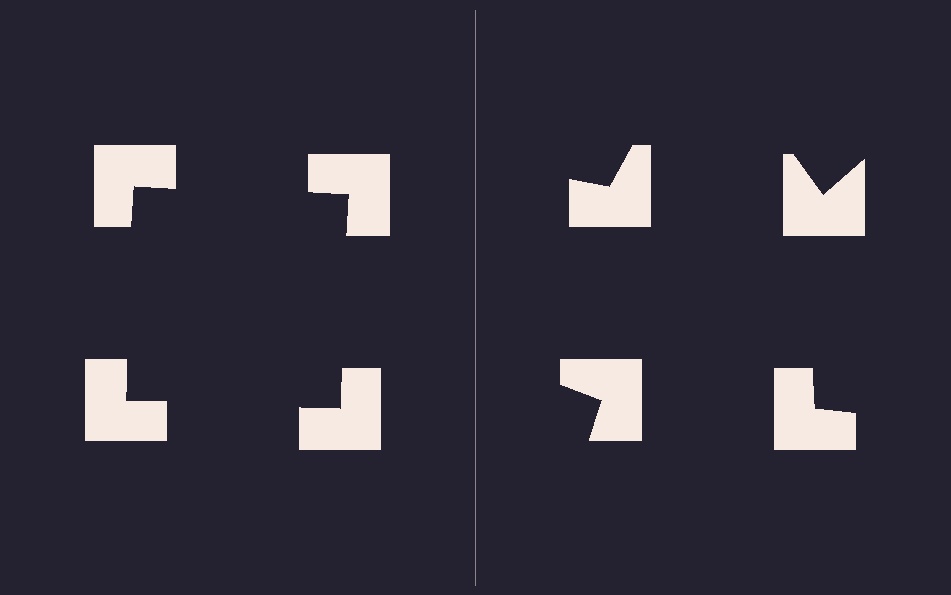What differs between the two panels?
The notched squares are positioned identically on both sides; only the wedge orientations differ. On the left they align to a square; on the right they are misaligned.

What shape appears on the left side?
An illusory square.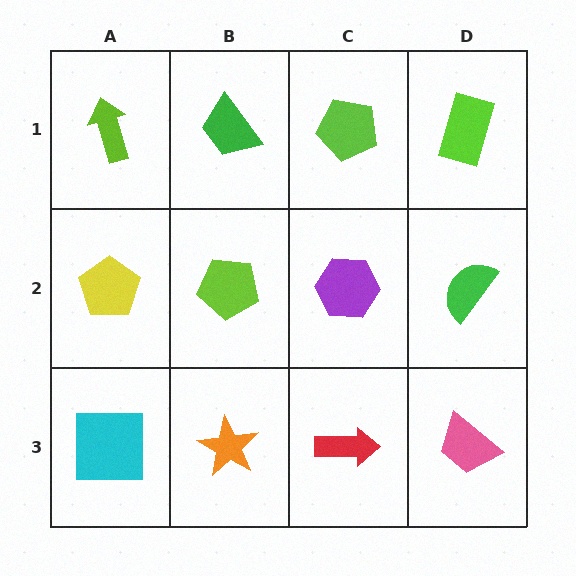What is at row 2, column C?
A purple hexagon.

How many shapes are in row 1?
4 shapes.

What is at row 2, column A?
A yellow pentagon.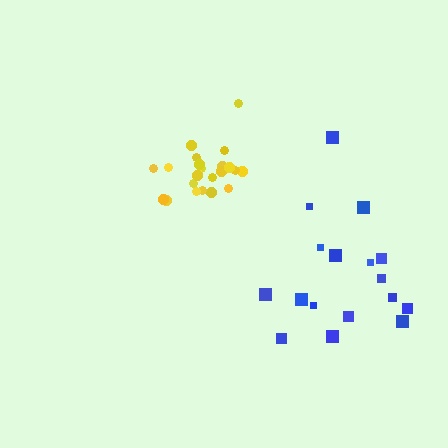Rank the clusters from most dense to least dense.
yellow, blue.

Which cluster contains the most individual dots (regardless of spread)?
Yellow (23).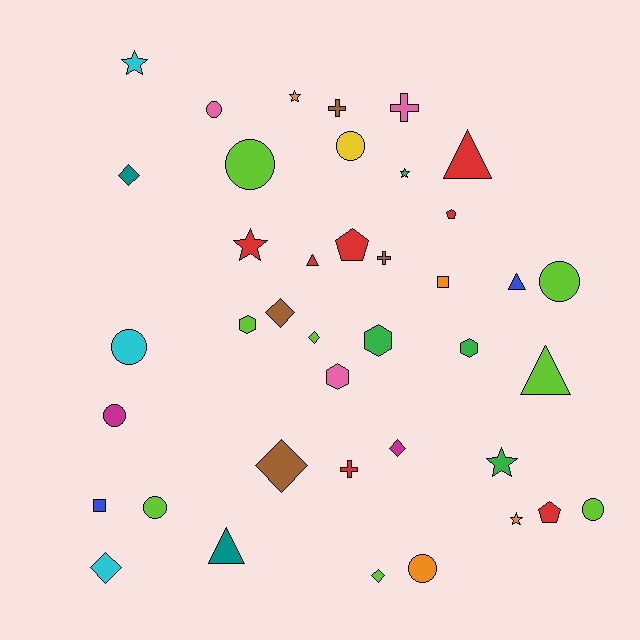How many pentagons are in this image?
There are 3 pentagons.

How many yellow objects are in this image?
There is 1 yellow object.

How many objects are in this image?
There are 40 objects.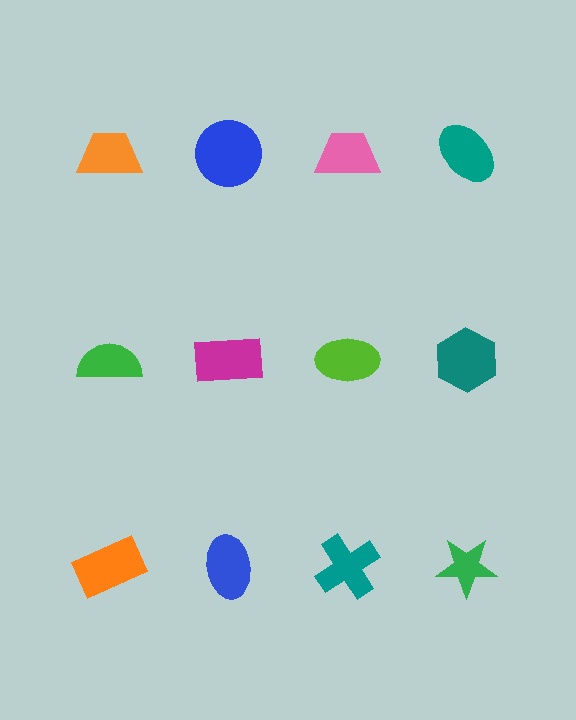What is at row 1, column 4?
A teal ellipse.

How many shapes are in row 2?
4 shapes.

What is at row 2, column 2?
A magenta rectangle.